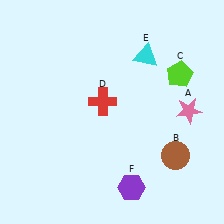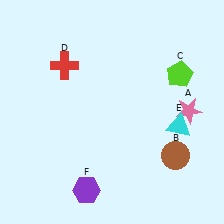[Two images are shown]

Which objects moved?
The objects that moved are: the red cross (D), the cyan triangle (E), the purple hexagon (F).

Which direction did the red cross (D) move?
The red cross (D) moved left.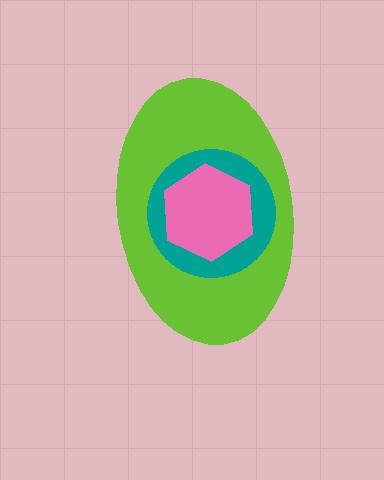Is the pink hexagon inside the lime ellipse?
Yes.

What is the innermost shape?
The pink hexagon.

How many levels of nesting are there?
3.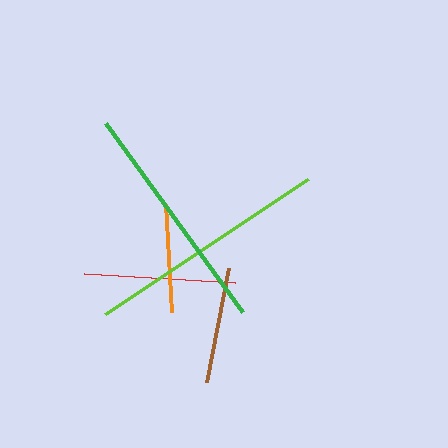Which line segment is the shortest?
The orange line is the shortest at approximately 108 pixels.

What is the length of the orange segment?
The orange segment is approximately 108 pixels long.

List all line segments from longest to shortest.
From longest to shortest: lime, green, red, brown, orange.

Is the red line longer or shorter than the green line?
The green line is longer than the red line.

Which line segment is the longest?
The lime line is the longest at approximately 245 pixels.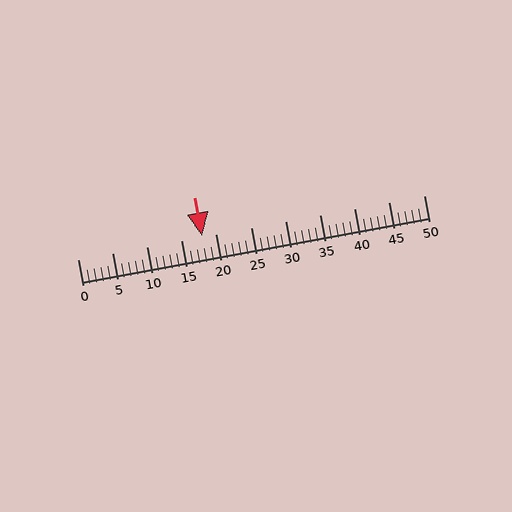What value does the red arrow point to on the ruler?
The red arrow points to approximately 18.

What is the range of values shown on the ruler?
The ruler shows values from 0 to 50.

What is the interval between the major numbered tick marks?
The major tick marks are spaced 5 units apart.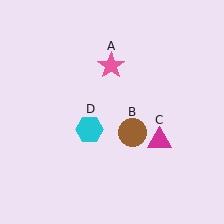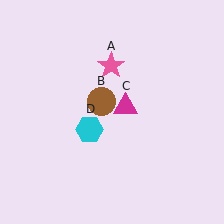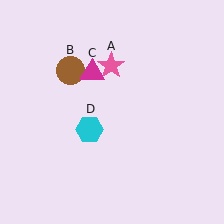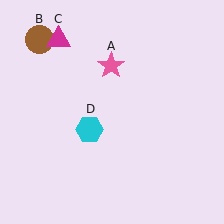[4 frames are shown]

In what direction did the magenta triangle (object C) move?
The magenta triangle (object C) moved up and to the left.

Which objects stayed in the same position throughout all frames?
Pink star (object A) and cyan hexagon (object D) remained stationary.